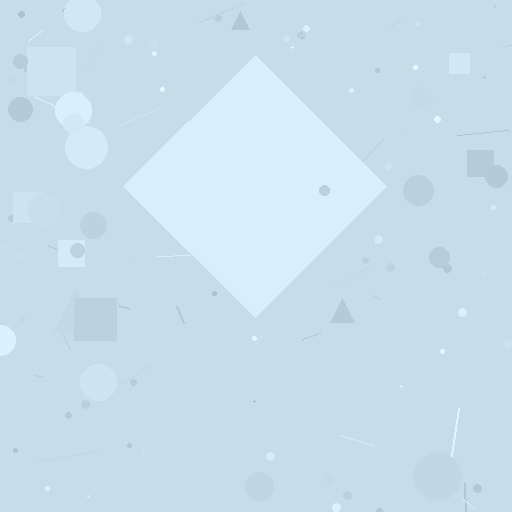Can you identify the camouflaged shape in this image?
The camouflaged shape is a diamond.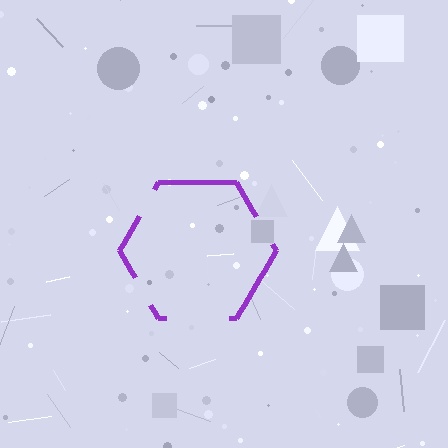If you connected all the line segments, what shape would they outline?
They would outline a hexagon.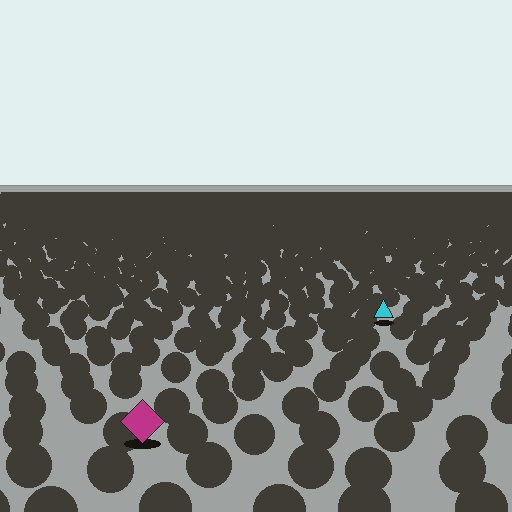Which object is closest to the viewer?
The magenta diamond is closest. The texture marks near it are larger and more spread out.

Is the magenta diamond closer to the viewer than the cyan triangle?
Yes. The magenta diamond is closer — you can tell from the texture gradient: the ground texture is coarser near it.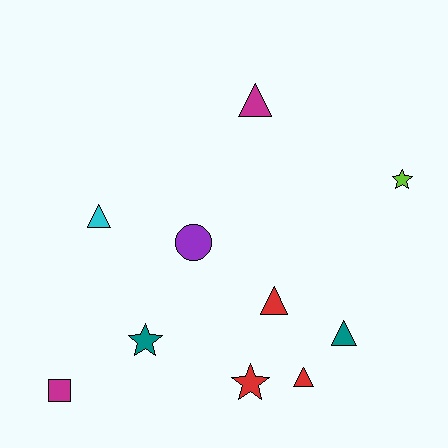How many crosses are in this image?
There are no crosses.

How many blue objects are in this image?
There are no blue objects.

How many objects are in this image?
There are 10 objects.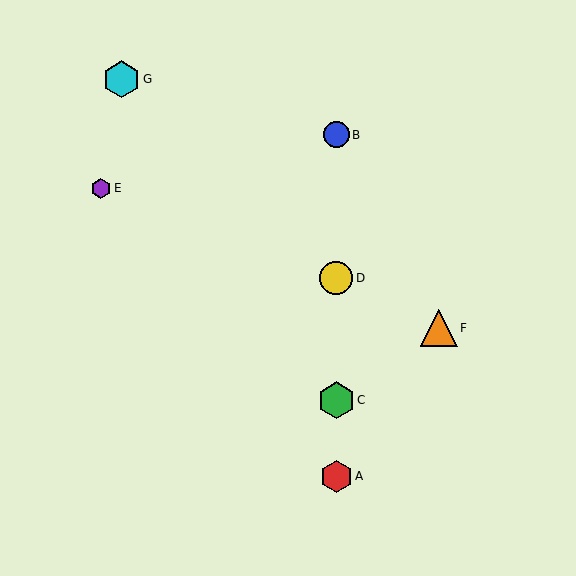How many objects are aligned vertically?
4 objects (A, B, C, D) are aligned vertically.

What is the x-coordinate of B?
Object B is at x≈336.